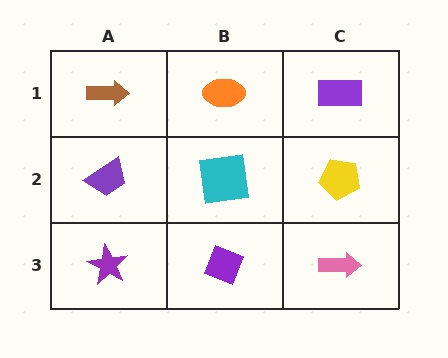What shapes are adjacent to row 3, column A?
A purple trapezoid (row 2, column A), a purple diamond (row 3, column B).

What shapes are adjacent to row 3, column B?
A cyan square (row 2, column B), a purple star (row 3, column A), a pink arrow (row 3, column C).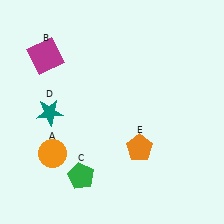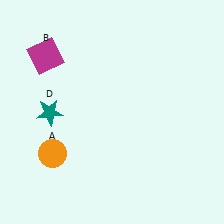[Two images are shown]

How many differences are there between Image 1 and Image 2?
There are 2 differences between the two images.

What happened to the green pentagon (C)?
The green pentagon (C) was removed in Image 2. It was in the bottom-left area of Image 1.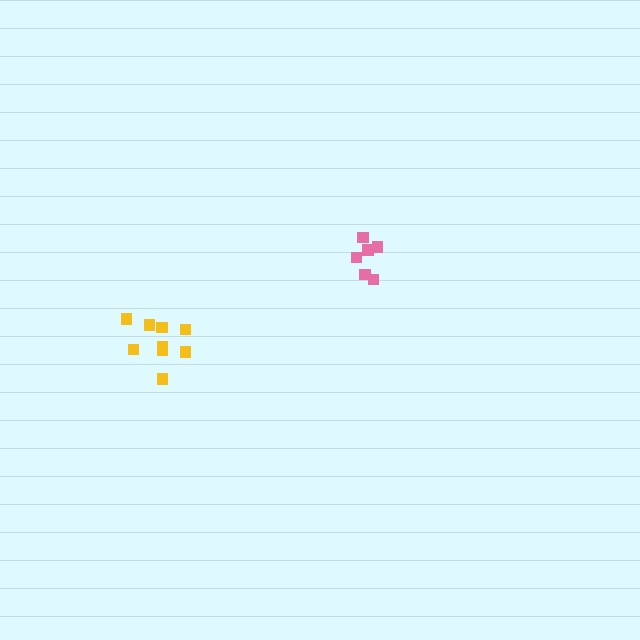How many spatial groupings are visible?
There are 2 spatial groupings.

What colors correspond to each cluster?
The clusters are colored: pink, yellow.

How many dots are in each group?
Group 1: 6 dots, Group 2: 9 dots (15 total).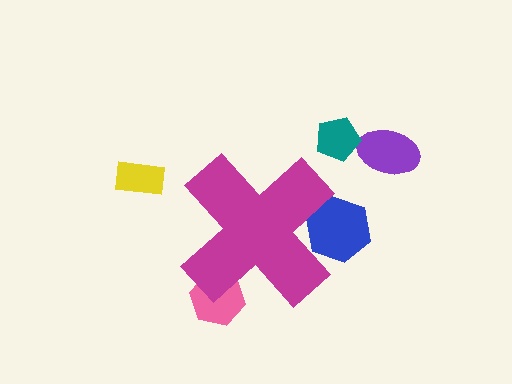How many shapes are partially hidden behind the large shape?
2 shapes are partially hidden.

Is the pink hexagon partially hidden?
Yes, the pink hexagon is partially hidden behind the magenta cross.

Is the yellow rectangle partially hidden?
No, the yellow rectangle is fully visible.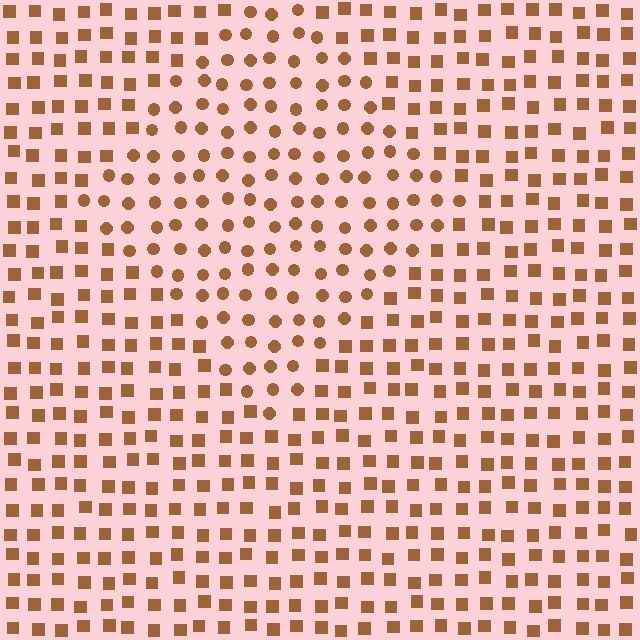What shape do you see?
I see a diamond.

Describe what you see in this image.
The image is filled with small brown elements arranged in a uniform grid. A diamond-shaped region contains circles, while the surrounding area contains squares. The boundary is defined purely by the change in element shape.